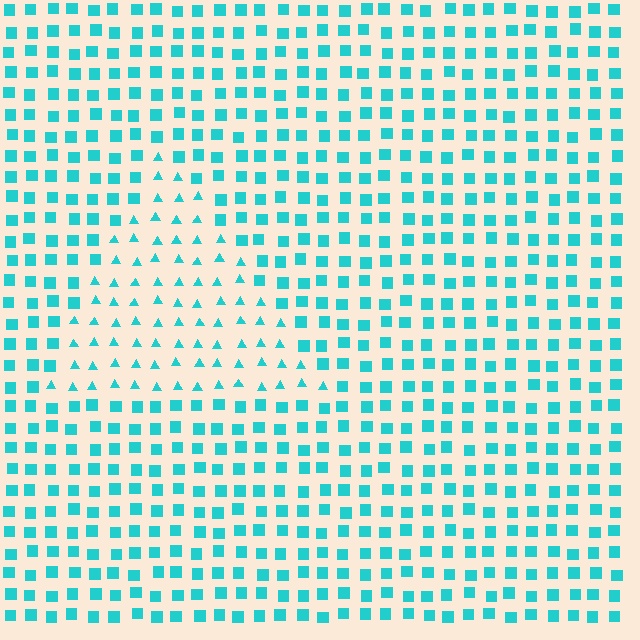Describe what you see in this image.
The image is filled with small cyan elements arranged in a uniform grid. A triangle-shaped region contains triangles, while the surrounding area contains squares. The boundary is defined purely by the change in element shape.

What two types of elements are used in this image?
The image uses triangles inside the triangle region and squares outside it.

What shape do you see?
I see a triangle.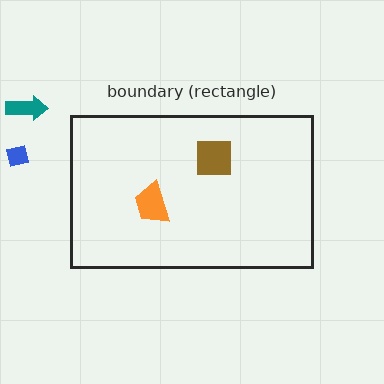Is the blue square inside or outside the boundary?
Outside.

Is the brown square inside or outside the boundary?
Inside.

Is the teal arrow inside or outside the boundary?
Outside.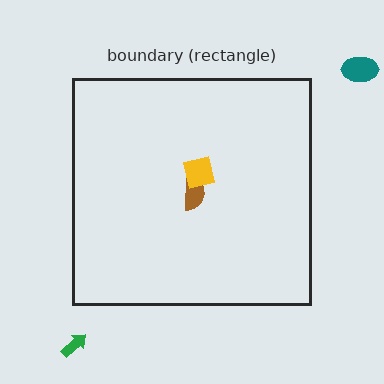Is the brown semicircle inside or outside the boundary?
Inside.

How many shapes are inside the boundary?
2 inside, 2 outside.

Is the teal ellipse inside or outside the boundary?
Outside.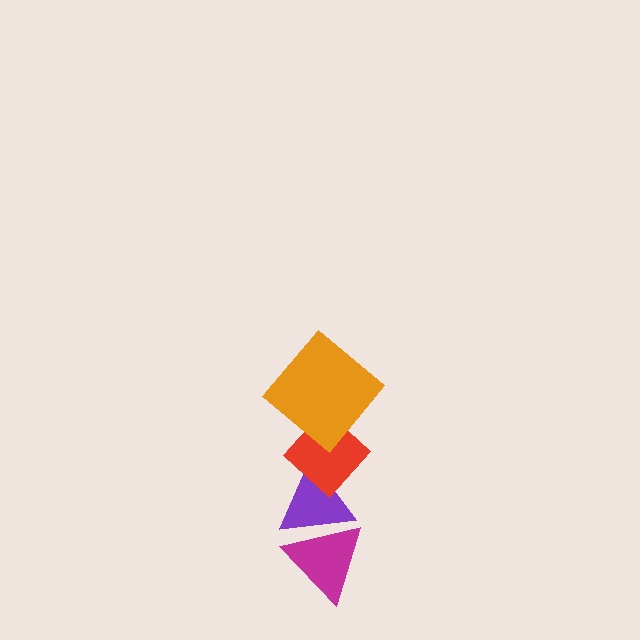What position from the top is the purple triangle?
The purple triangle is 3rd from the top.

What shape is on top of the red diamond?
The orange diamond is on top of the red diamond.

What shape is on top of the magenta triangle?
The purple triangle is on top of the magenta triangle.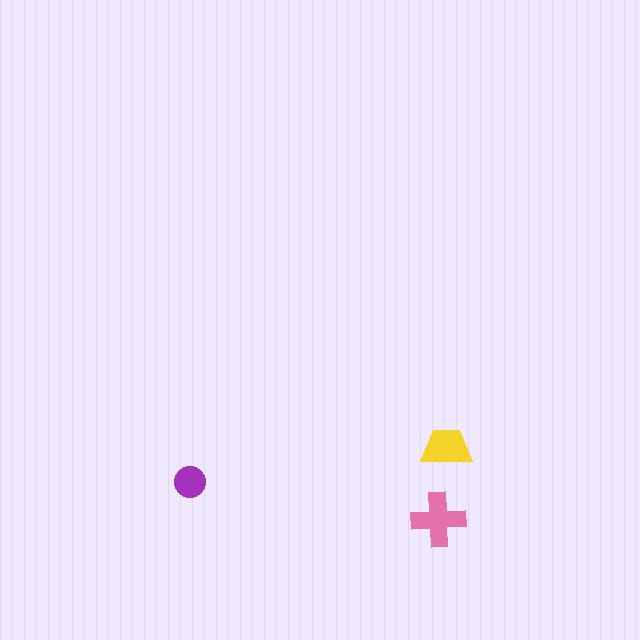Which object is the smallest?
The purple circle.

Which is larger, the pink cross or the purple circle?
The pink cross.